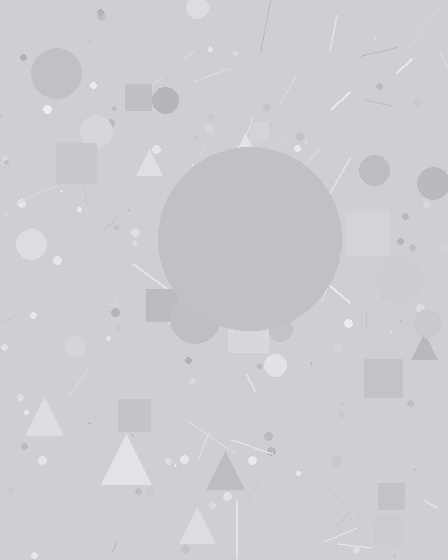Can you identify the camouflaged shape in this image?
The camouflaged shape is a circle.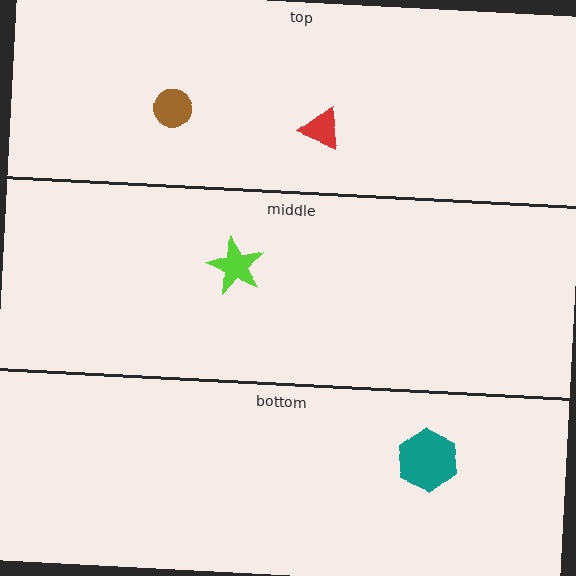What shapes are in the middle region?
The lime star.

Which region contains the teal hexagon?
The bottom region.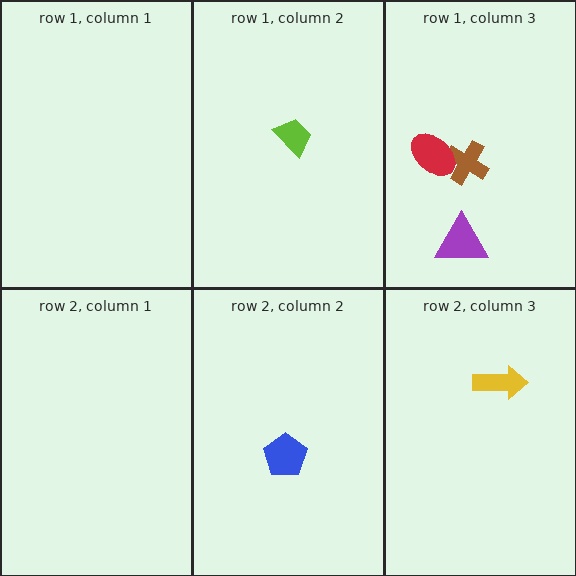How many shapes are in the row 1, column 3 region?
3.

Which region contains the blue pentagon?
The row 2, column 2 region.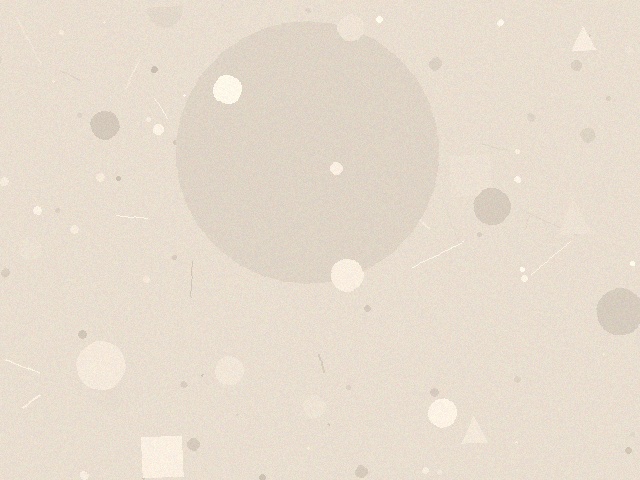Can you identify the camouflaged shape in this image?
The camouflaged shape is a circle.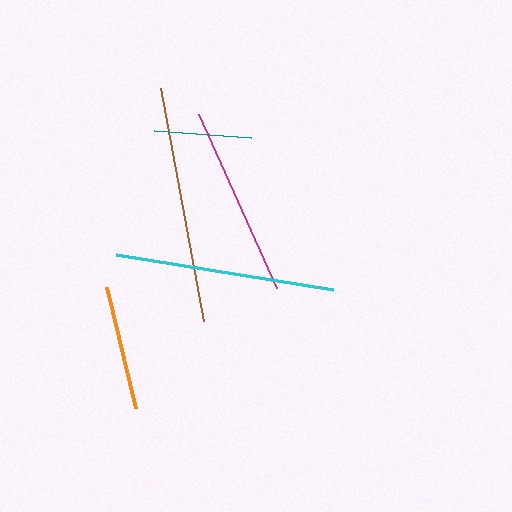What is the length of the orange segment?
The orange segment is approximately 124 pixels long.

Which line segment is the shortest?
The teal line is the shortest at approximately 97 pixels.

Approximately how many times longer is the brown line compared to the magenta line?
The brown line is approximately 1.2 times the length of the magenta line.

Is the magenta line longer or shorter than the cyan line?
The cyan line is longer than the magenta line.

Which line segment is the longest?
The brown line is the longest at approximately 237 pixels.